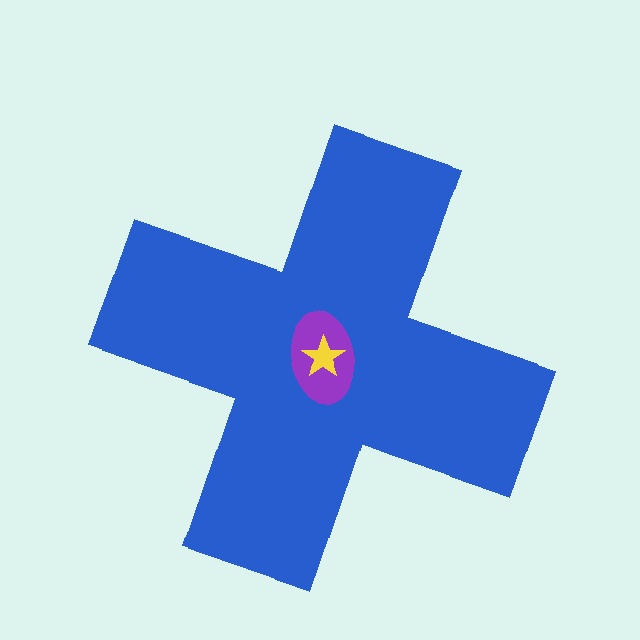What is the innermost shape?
The yellow star.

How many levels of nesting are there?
3.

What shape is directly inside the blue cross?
The purple ellipse.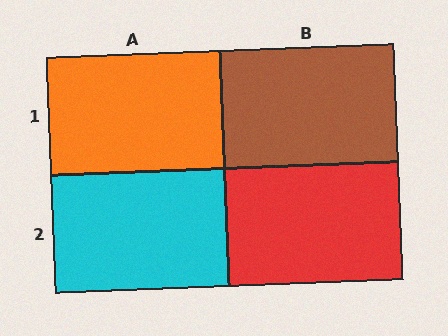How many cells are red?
1 cell is red.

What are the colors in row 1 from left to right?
Orange, brown.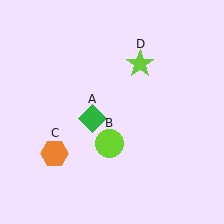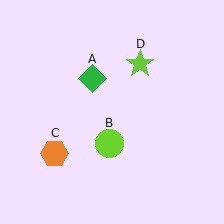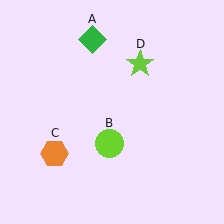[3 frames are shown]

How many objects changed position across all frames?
1 object changed position: green diamond (object A).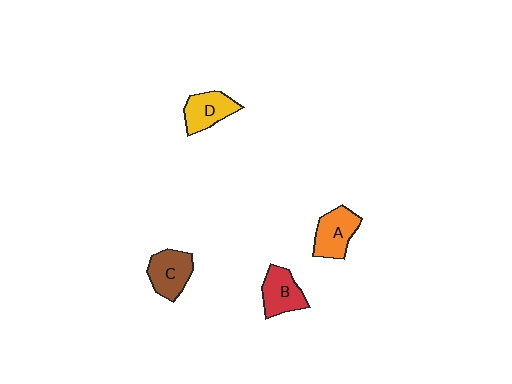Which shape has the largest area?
Shape C (brown).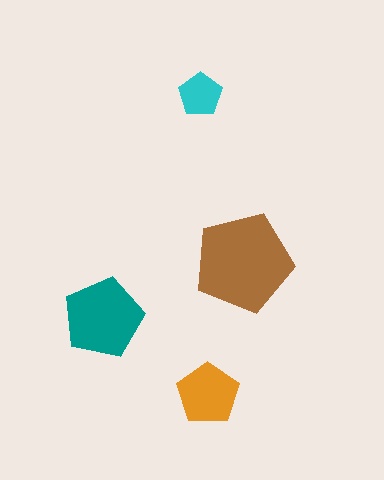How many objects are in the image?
There are 4 objects in the image.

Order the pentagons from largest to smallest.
the brown one, the teal one, the orange one, the cyan one.